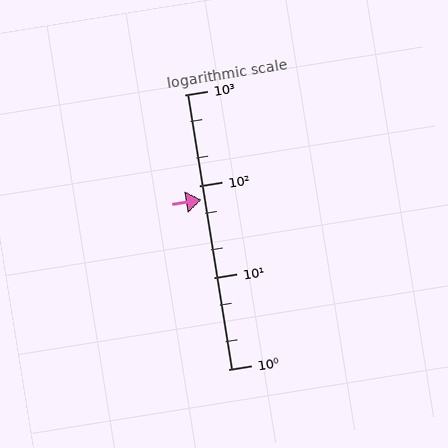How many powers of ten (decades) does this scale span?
The scale spans 3 decades, from 1 to 1000.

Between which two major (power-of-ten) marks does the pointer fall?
The pointer is between 10 and 100.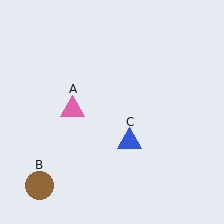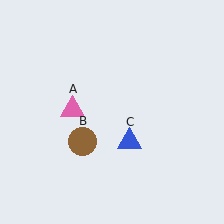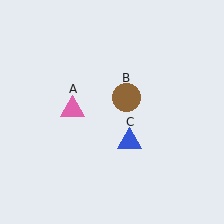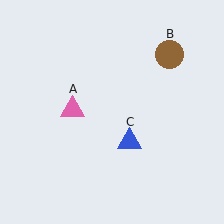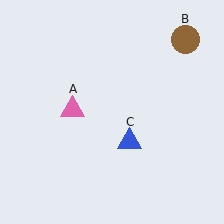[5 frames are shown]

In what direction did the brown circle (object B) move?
The brown circle (object B) moved up and to the right.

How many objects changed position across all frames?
1 object changed position: brown circle (object B).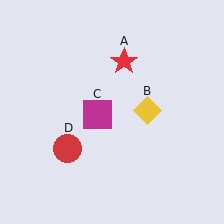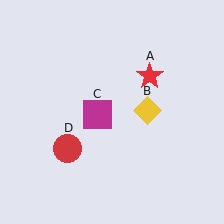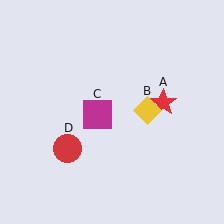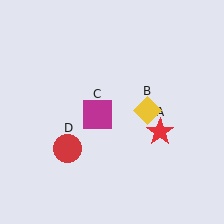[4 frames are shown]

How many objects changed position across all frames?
1 object changed position: red star (object A).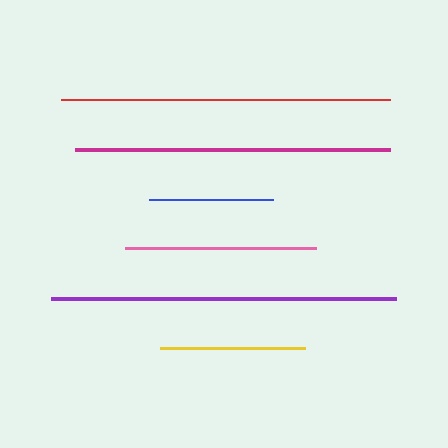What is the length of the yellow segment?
The yellow segment is approximately 145 pixels long.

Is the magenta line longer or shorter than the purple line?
The purple line is longer than the magenta line.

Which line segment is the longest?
The purple line is the longest at approximately 345 pixels.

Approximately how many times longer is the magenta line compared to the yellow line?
The magenta line is approximately 2.2 times the length of the yellow line.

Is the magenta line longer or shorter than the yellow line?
The magenta line is longer than the yellow line.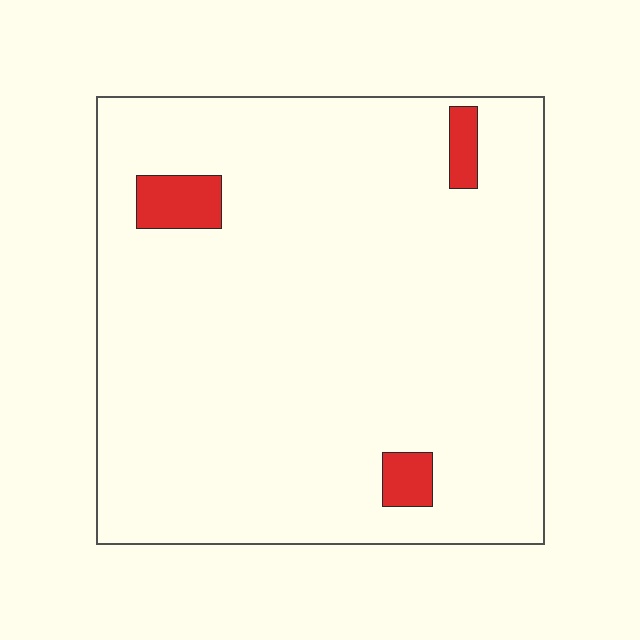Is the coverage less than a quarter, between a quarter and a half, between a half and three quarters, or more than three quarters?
Less than a quarter.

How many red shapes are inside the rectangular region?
3.